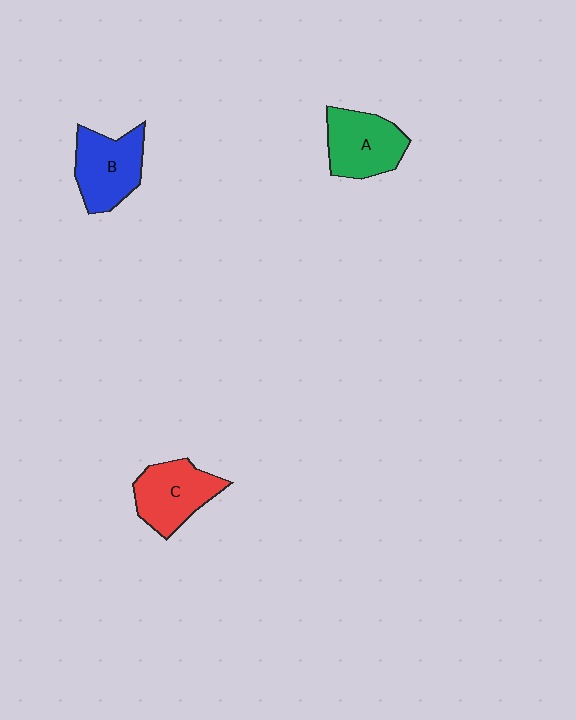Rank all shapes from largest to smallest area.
From largest to smallest: B (blue), A (green), C (red).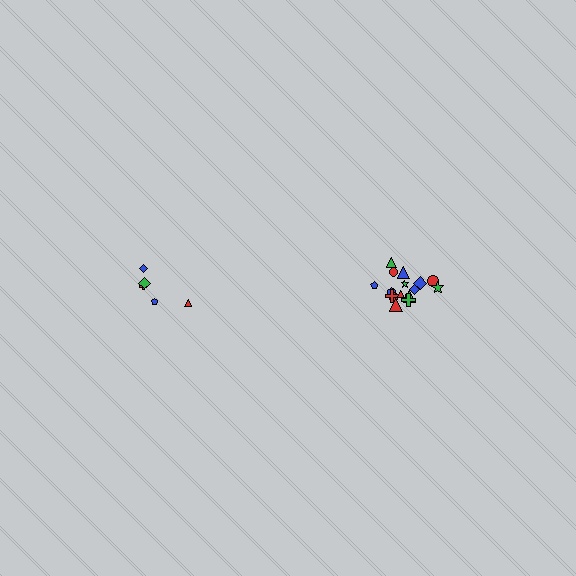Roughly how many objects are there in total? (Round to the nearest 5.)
Roughly 25 objects in total.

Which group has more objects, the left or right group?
The right group.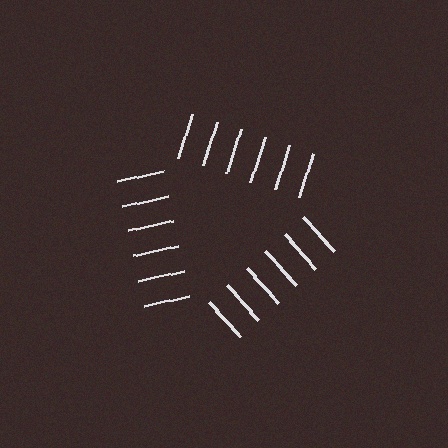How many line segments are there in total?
18 — 6 along each of the 3 edges.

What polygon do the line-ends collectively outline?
An illusory triangle — the line segments terminate on its edges but no continuous stroke is drawn.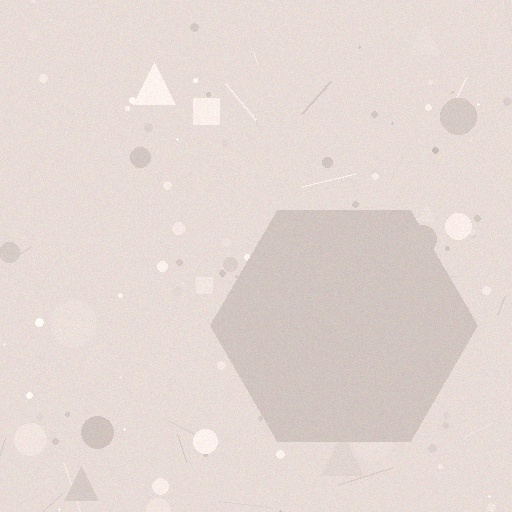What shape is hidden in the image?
A hexagon is hidden in the image.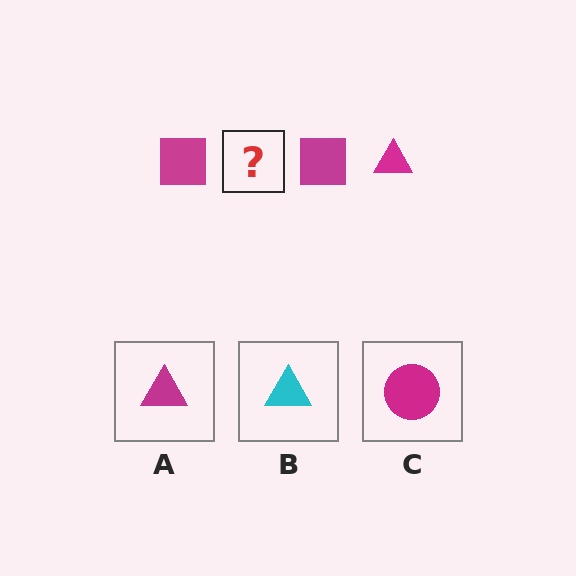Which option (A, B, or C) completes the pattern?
A.